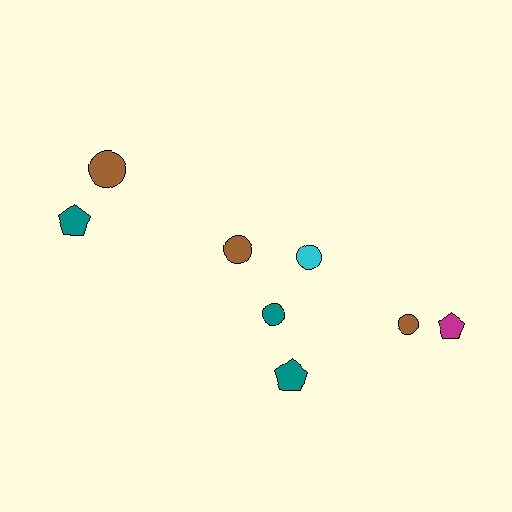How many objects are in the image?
There are 8 objects.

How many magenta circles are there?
There are no magenta circles.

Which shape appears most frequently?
Circle, with 5 objects.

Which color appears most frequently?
Teal, with 3 objects.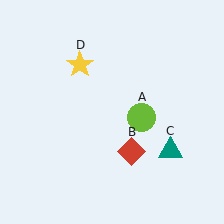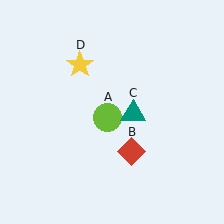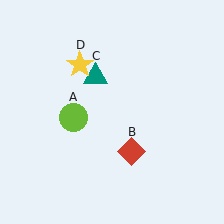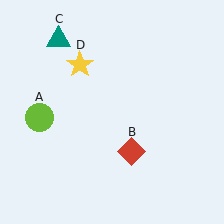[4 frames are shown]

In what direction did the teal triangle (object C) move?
The teal triangle (object C) moved up and to the left.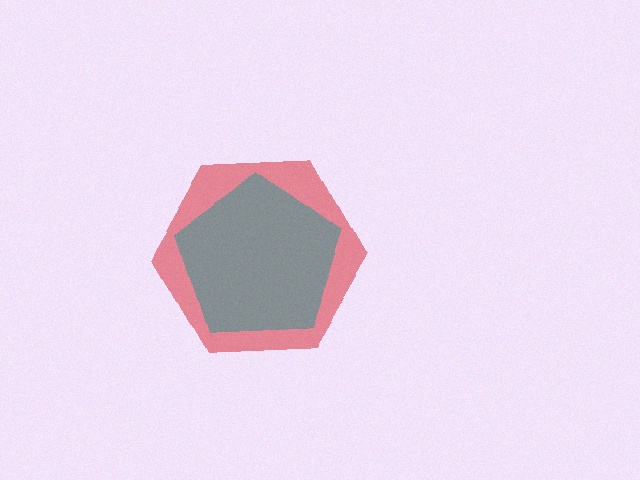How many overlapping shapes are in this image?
There are 2 overlapping shapes in the image.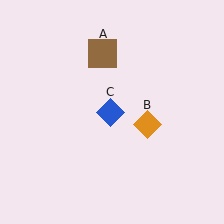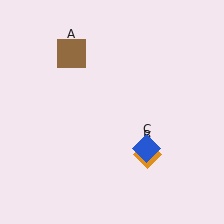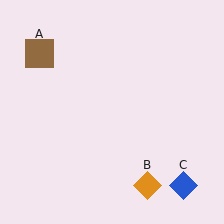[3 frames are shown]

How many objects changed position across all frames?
3 objects changed position: brown square (object A), orange diamond (object B), blue diamond (object C).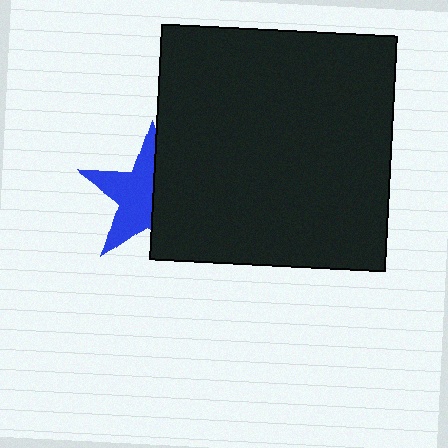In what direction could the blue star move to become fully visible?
The blue star could move left. That would shift it out from behind the black square entirely.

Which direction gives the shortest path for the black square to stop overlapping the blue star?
Moving right gives the shortest separation.